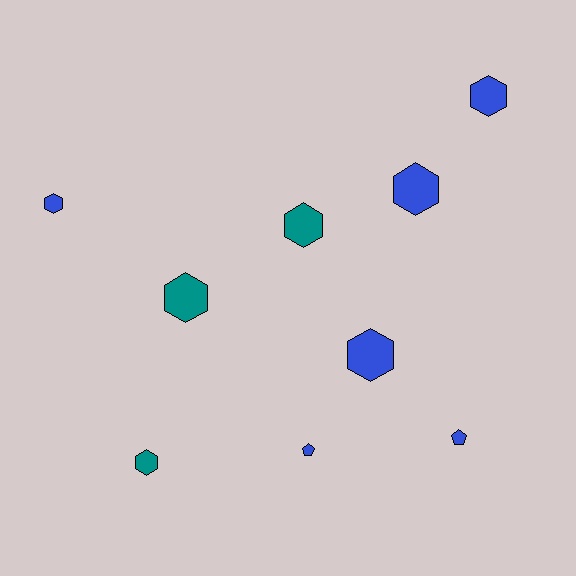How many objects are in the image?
There are 9 objects.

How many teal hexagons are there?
There are 3 teal hexagons.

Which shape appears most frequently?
Hexagon, with 7 objects.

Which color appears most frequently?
Blue, with 6 objects.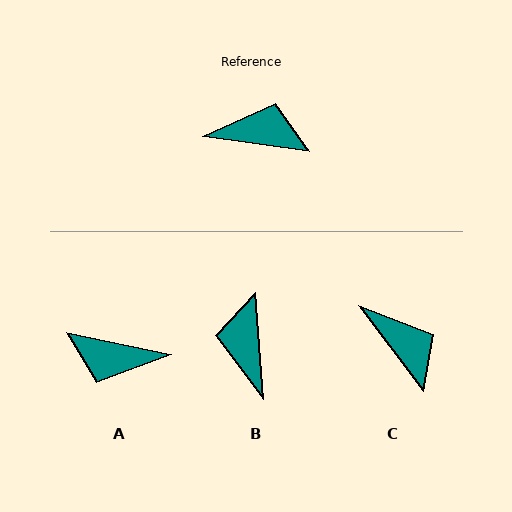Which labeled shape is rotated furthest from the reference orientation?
A, about 176 degrees away.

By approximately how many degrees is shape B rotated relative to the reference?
Approximately 103 degrees counter-clockwise.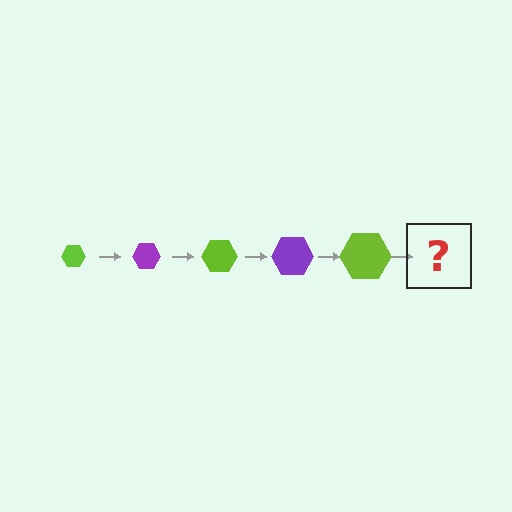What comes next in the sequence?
The next element should be a purple hexagon, larger than the previous one.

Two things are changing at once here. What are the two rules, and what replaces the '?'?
The two rules are that the hexagon grows larger each step and the color cycles through lime and purple. The '?' should be a purple hexagon, larger than the previous one.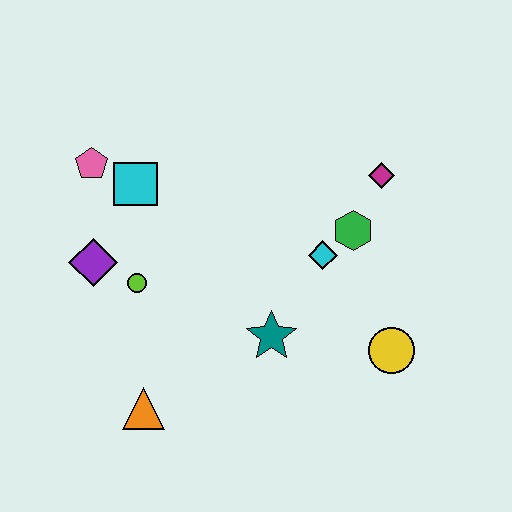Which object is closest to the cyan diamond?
The green hexagon is closest to the cyan diamond.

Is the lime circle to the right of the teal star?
No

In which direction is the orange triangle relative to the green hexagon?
The orange triangle is to the left of the green hexagon.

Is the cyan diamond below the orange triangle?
No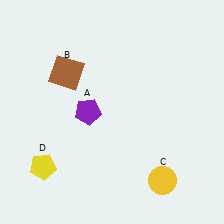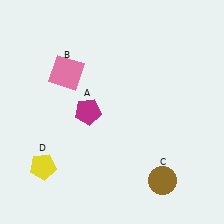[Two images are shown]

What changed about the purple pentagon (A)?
In Image 1, A is purple. In Image 2, it changed to magenta.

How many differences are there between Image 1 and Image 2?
There are 3 differences between the two images.